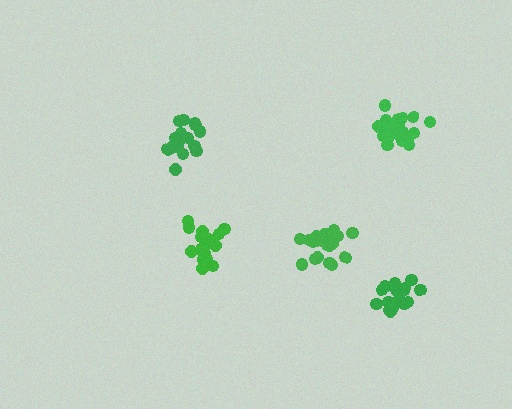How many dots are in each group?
Group 1: 19 dots, Group 2: 20 dots, Group 3: 20 dots, Group 4: 17 dots, Group 5: 20 dots (96 total).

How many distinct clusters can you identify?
There are 5 distinct clusters.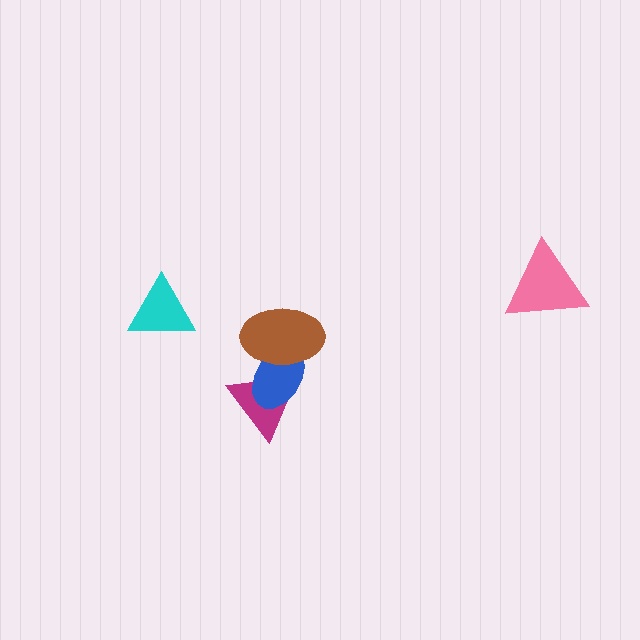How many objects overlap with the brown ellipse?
2 objects overlap with the brown ellipse.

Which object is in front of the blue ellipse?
The brown ellipse is in front of the blue ellipse.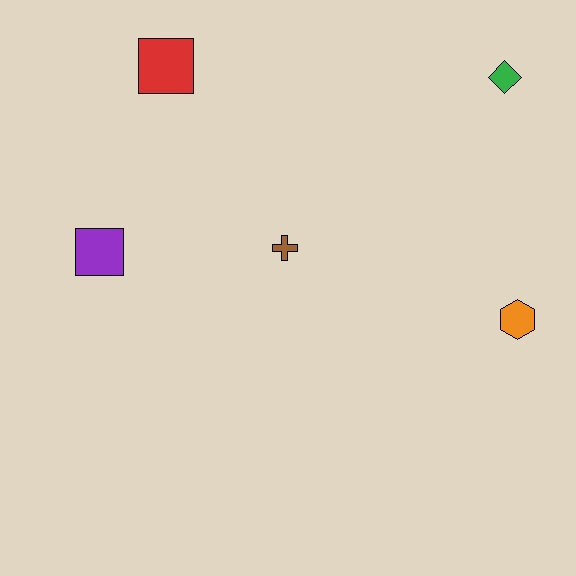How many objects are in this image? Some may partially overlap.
There are 5 objects.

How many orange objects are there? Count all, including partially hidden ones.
There is 1 orange object.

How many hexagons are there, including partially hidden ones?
There is 1 hexagon.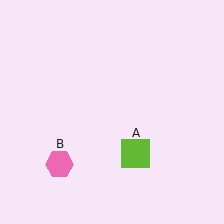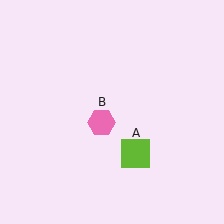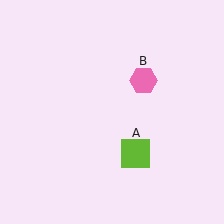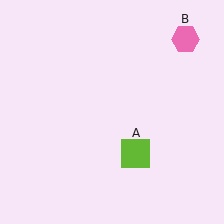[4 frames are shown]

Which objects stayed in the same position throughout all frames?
Lime square (object A) remained stationary.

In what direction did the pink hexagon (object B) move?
The pink hexagon (object B) moved up and to the right.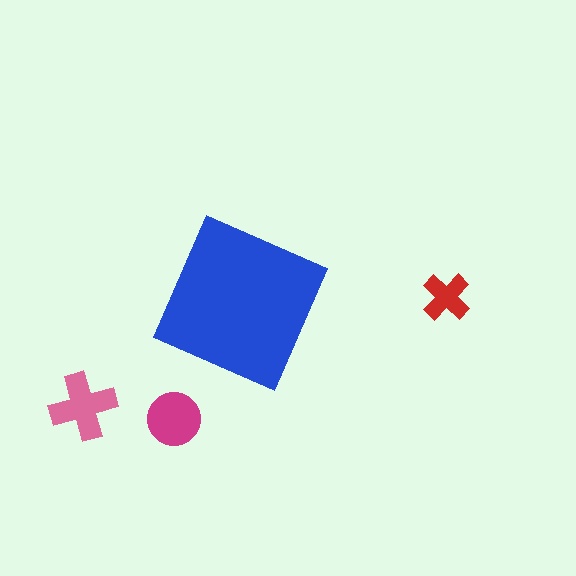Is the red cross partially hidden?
No, the red cross is fully visible.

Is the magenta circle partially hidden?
No, the magenta circle is fully visible.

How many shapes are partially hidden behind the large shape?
0 shapes are partially hidden.